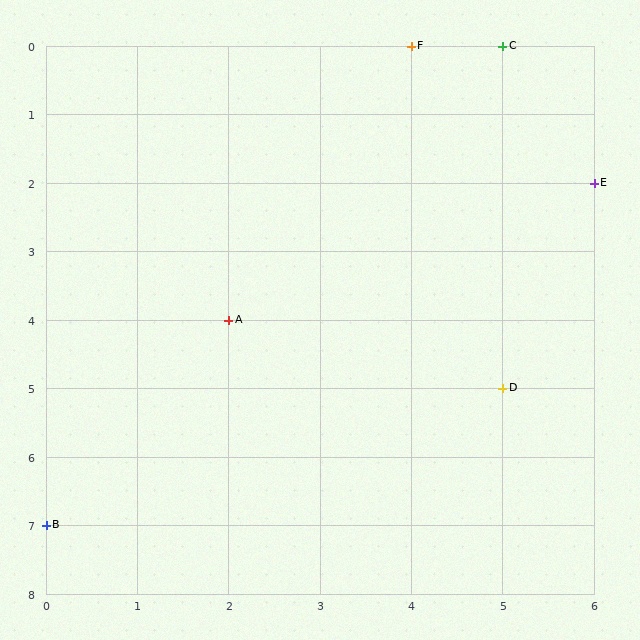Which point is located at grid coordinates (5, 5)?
Point D is at (5, 5).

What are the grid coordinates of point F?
Point F is at grid coordinates (4, 0).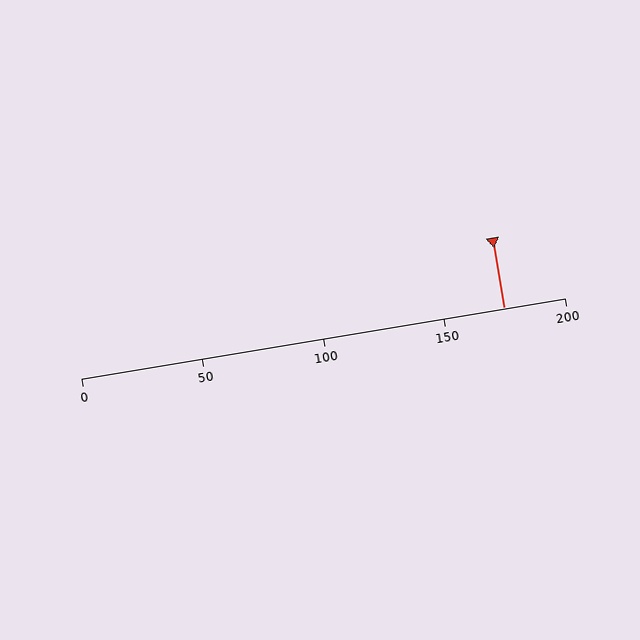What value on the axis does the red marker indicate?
The marker indicates approximately 175.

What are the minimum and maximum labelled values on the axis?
The axis runs from 0 to 200.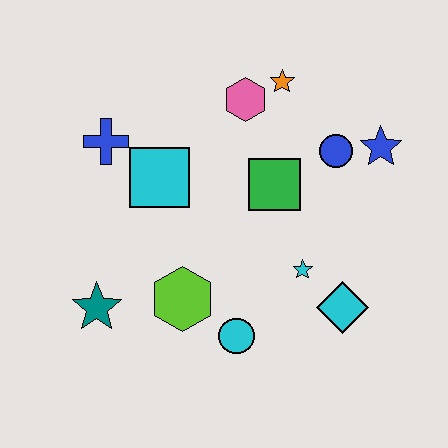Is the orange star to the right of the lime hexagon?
Yes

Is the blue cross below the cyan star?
No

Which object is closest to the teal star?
The lime hexagon is closest to the teal star.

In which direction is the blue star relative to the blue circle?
The blue star is to the right of the blue circle.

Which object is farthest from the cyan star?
The blue cross is farthest from the cyan star.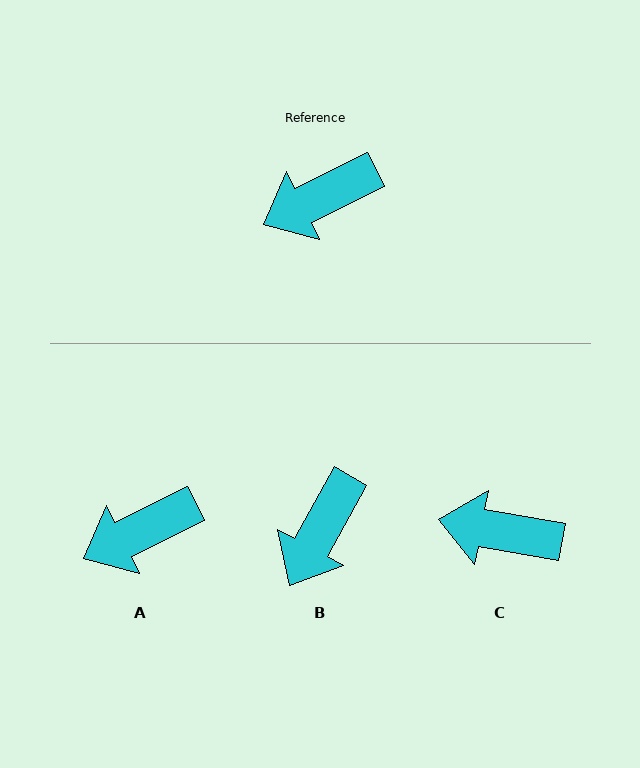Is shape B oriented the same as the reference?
No, it is off by about 35 degrees.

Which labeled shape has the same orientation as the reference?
A.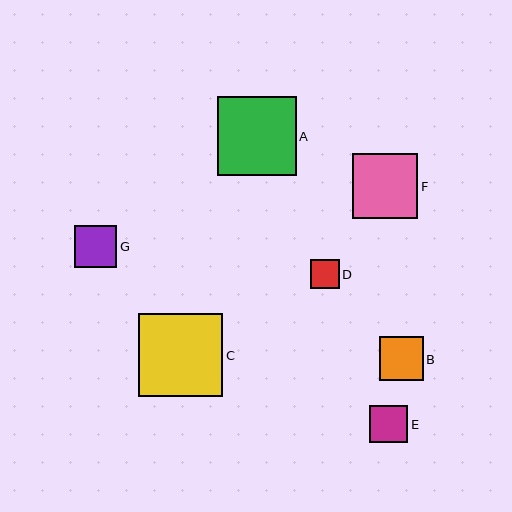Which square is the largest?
Square C is the largest with a size of approximately 84 pixels.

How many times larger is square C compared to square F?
Square C is approximately 1.3 times the size of square F.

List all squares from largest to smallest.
From largest to smallest: C, A, F, B, G, E, D.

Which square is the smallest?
Square D is the smallest with a size of approximately 29 pixels.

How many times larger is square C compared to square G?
Square C is approximately 2.0 times the size of square G.